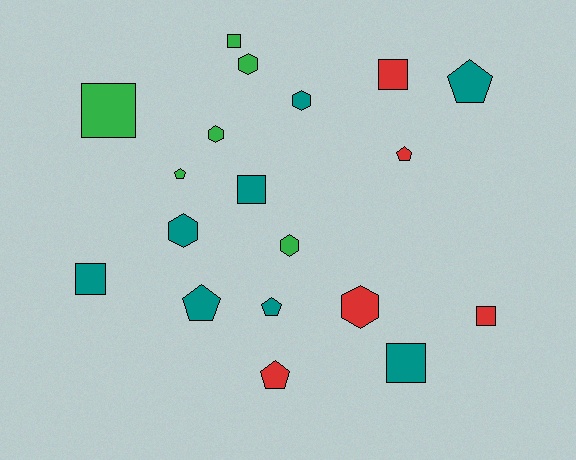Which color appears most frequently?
Teal, with 8 objects.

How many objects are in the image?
There are 19 objects.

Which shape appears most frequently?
Square, with 7 objects.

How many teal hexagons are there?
There are 2 teal hexagons.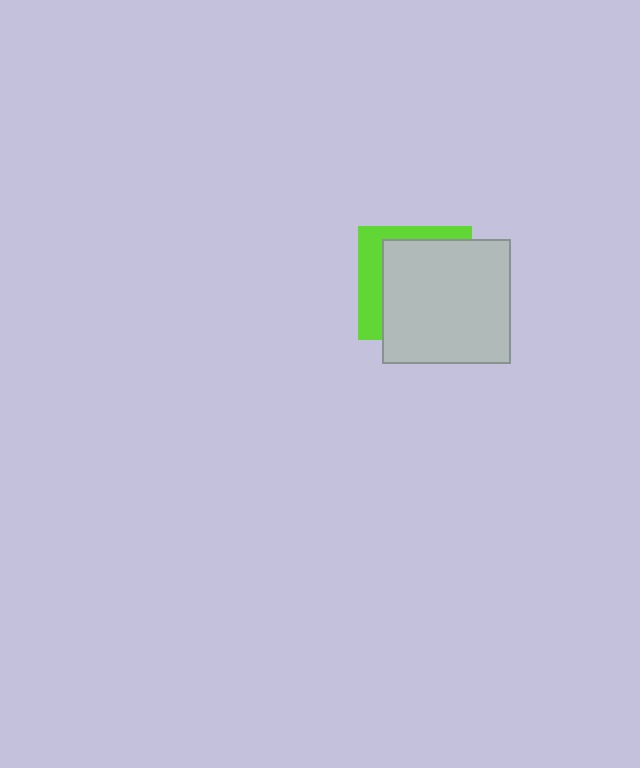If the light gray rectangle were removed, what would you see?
You would see the complete lime square.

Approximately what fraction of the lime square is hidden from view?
Roughly 69% of the lime square is hidden behind the light gray rectangle.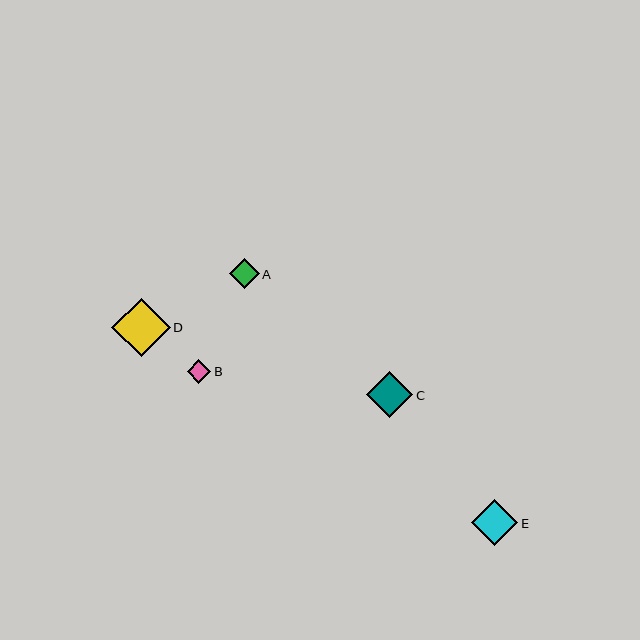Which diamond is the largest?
Diamond D is the largest with a size of approximately 58 pixels.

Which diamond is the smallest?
Diamond B is the smallest with a size of approximately 23 pixels.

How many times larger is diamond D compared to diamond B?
Diamond D is approximately 2.5 times the size of diamond B.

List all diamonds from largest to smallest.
From largest to smallest: D, C, E, A, B.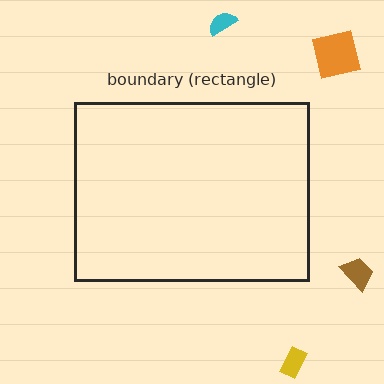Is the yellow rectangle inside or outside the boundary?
Outside.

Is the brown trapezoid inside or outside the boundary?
Outside.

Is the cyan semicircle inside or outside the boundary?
Outside.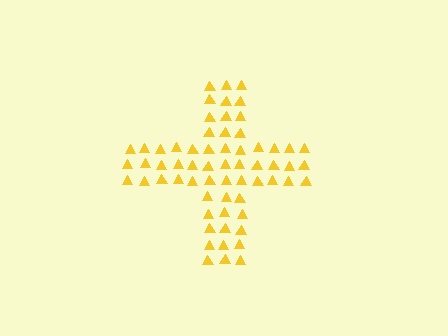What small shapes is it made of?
It is made of small triangles.